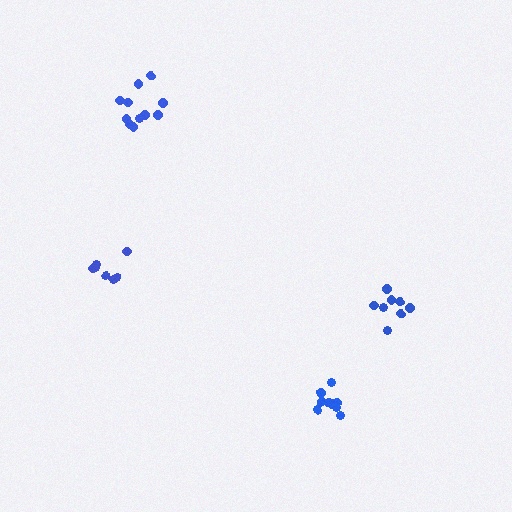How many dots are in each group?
Group 1: 7 dots, Group 2: 11 dots, Group 3: 8 dots, Group 4: 11 dots (37 total).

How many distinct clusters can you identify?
There are 4 distinct clusters.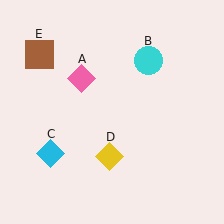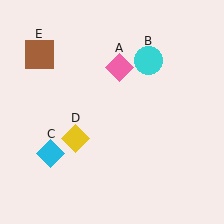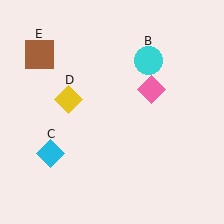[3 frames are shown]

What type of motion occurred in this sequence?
The pink diamond (object A), yellow diamond (object D) rotated clockwise around the center of the scene.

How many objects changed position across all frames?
2 objects changed position: pink diamond (object A), yellow diamond (object D).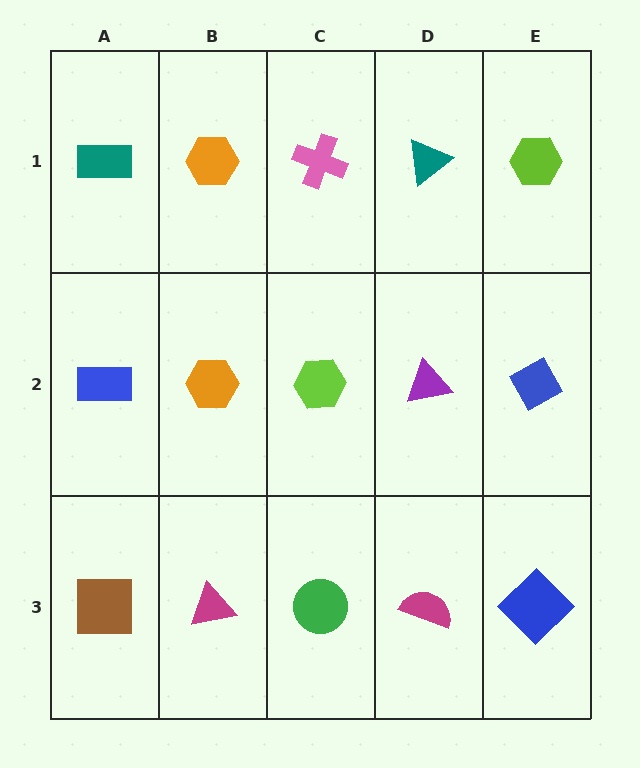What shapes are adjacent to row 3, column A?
A blue rectangle (row 2, column A), a magenta triangle (row 3, column B).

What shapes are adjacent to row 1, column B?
An orange hexagon (row 2, column B), a teal rectangle (row 1, column A), a pink cross (row 1, column C).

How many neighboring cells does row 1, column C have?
3.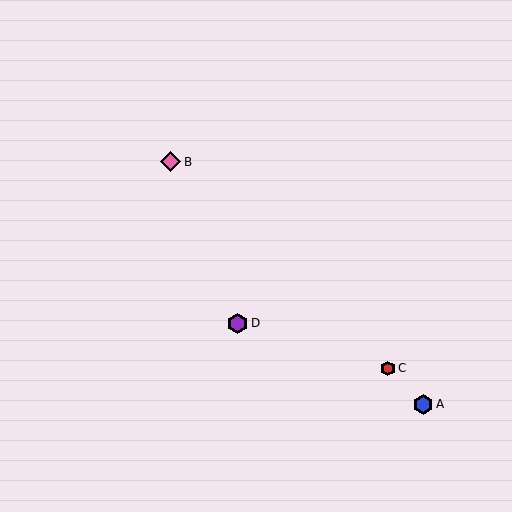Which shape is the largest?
The pink diamond (labeled B) is the largest.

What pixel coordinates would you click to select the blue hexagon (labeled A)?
Click at (423, 404) to select the blue hexagon A.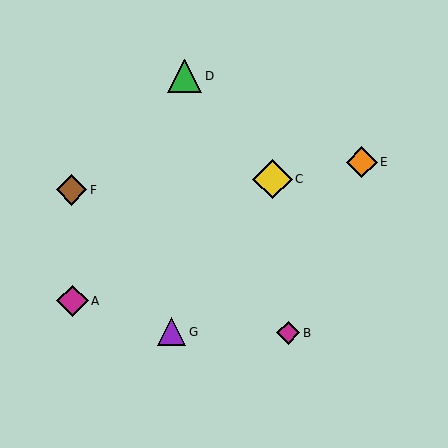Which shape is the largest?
The yellow diamond (labeled C) is the largest.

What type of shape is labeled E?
Shape E is an orange diamond.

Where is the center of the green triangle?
The center of the green triangle is at (185, 76).